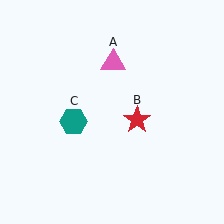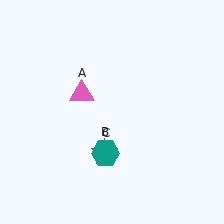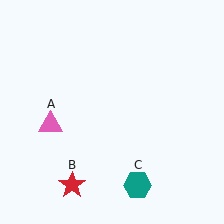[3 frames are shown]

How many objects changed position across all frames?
3 objects changed position: pink triangle (object A), red star (object B), teal hexagon (object C).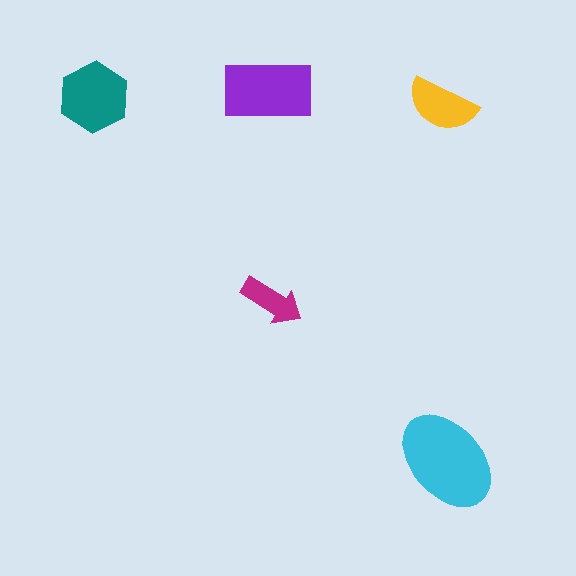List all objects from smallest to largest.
The magenta arrow, the yellow semicircle, the teal hexagon, the purple rectangle, the cyan ellipse.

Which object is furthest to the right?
The cyan ellipse is rightmost.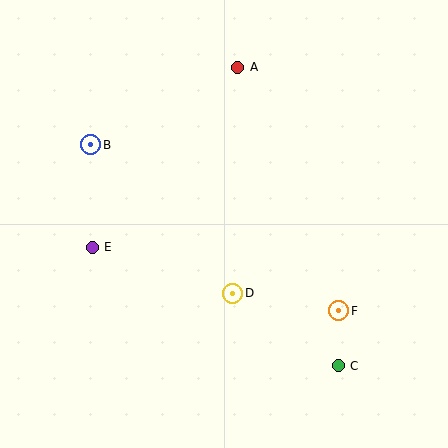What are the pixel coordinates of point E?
Point E is at (92, 247).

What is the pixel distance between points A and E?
The distance between A and E is 231 pixels.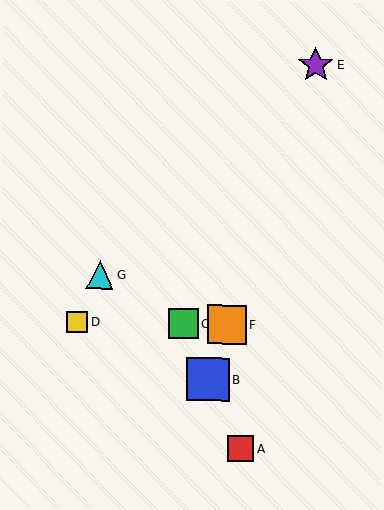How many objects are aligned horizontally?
3 objects (C, D, F) are aligned horizontally.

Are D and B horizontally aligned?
No, D is at y≈322 and B is at y≈380.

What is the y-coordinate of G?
Object G is at y≈275.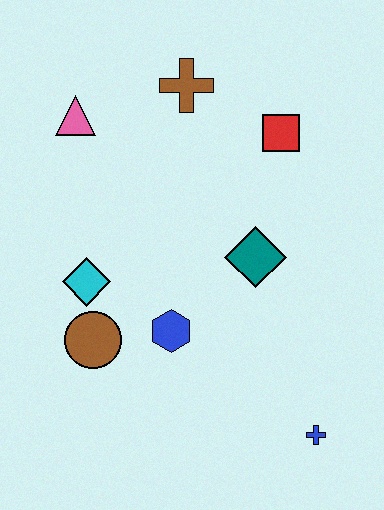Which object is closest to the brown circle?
The cyan diamond is closest to the brown circle.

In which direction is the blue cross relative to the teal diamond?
The blue cross is below the teal diamond.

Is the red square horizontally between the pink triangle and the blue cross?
Yes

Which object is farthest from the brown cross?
The blue cross is farthest from the brown cross.